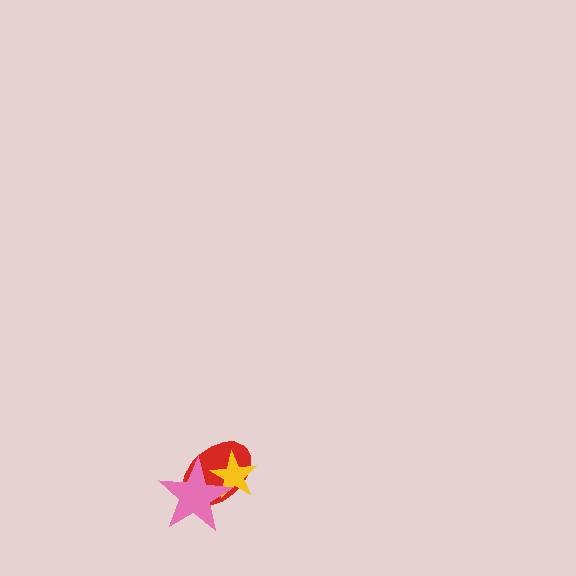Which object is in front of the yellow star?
The pink star is in front of the yellow star.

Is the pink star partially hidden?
No, no other shape covers it.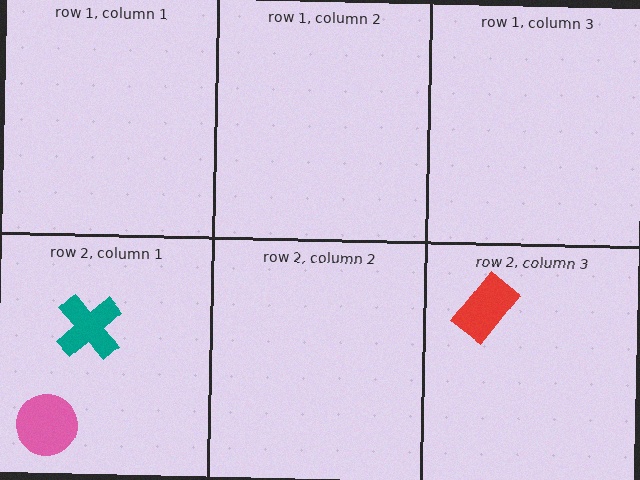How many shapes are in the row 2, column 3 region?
1.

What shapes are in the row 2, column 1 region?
The teal cross, the pink circle.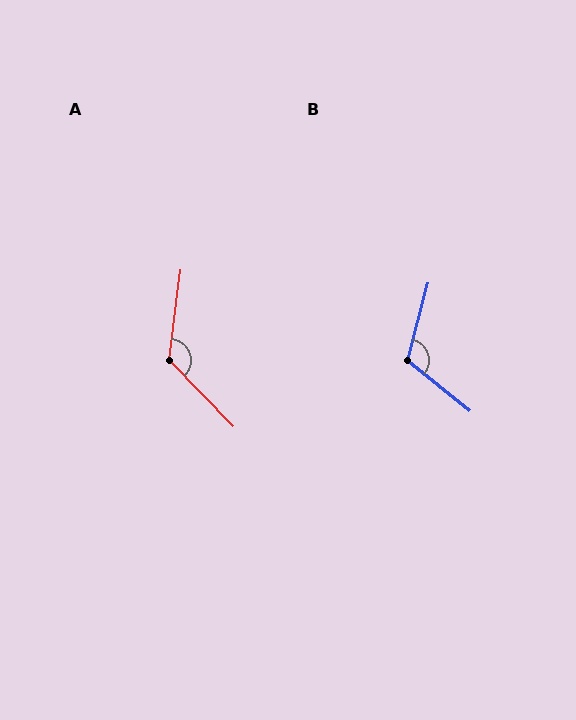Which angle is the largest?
A, at approximately 129 degrees.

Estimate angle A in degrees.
Approximately 129 degrees.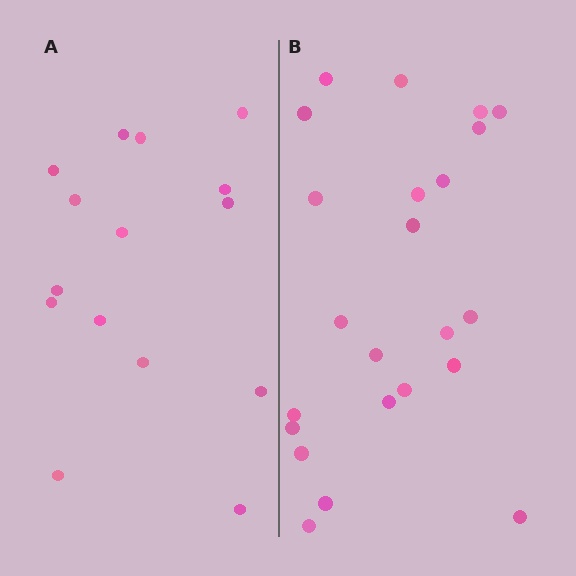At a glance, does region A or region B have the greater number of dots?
Region B (the right region) has more dots.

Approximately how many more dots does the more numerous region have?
Region B has roughly 8 or so more dots than region A.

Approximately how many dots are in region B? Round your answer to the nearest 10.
About 20 dots. (The exact count is 23, which rounds to 20.)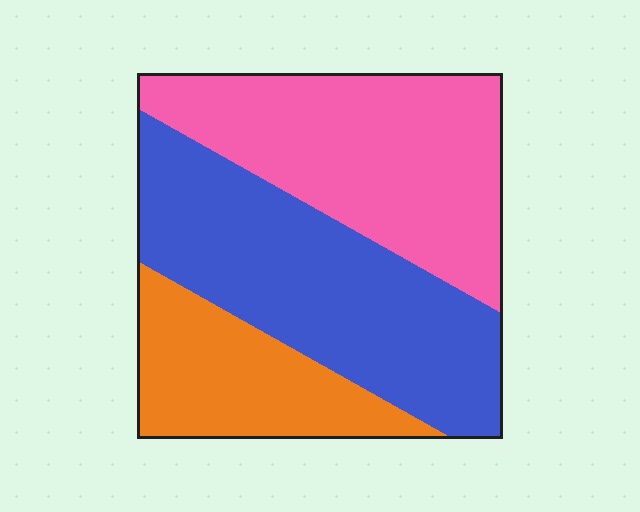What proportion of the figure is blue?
Blue takes up about two fifths (2/5) of the figure.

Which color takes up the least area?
Orange, at roughly 20%.